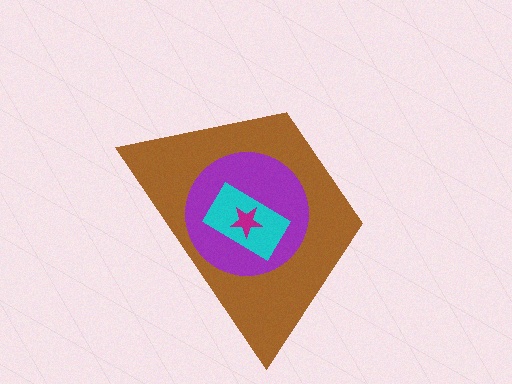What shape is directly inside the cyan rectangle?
The magenta star.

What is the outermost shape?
The brown trapezoid.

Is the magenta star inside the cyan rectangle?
Yes.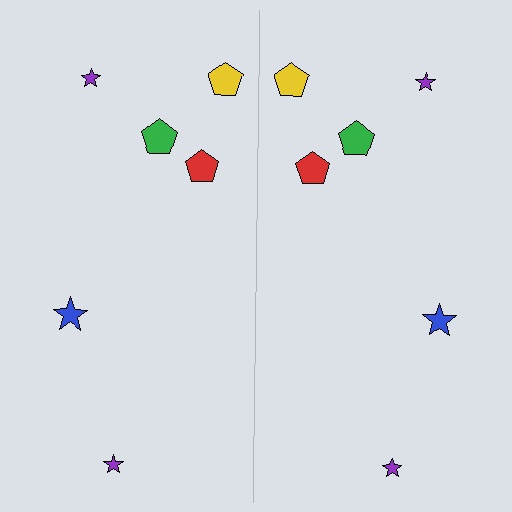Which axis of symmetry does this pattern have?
The pattern has a vertical axis of symmetry running through the center of the image.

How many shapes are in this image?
There are 12 shapes in this image.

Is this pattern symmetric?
Yes, this pattern has bilateral (reflection) symmetry.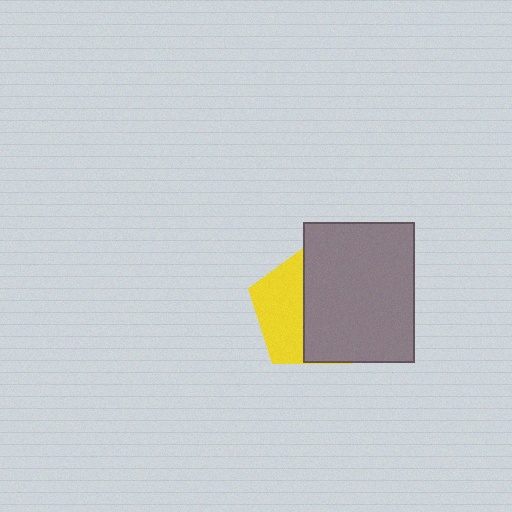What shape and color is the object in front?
The object in front is a gray rectangle.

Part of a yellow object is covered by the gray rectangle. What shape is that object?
It is a pentagon.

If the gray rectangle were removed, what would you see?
You would see the complete yellow pentagon.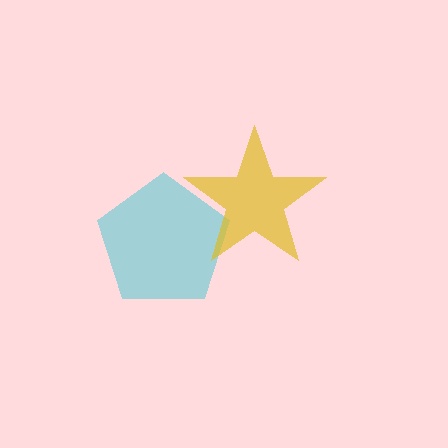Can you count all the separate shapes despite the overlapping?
Yes, there are 2 separate shapes.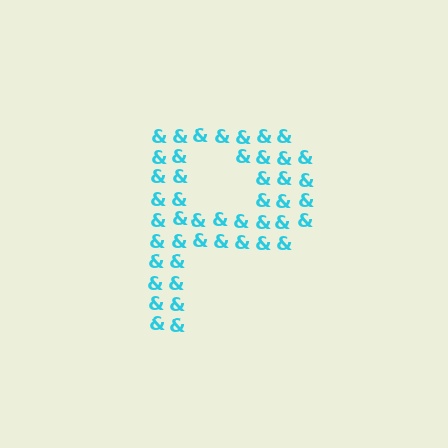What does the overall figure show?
The overall figure shows the letter P.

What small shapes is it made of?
It is made of small ampersands.